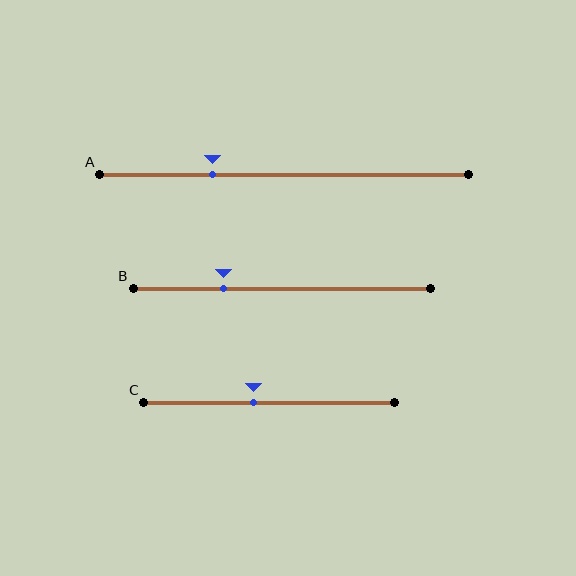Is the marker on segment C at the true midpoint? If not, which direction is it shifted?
No, the marker on segment C is shifted to the left by about 6% of the segment length.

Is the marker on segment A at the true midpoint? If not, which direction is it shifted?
No, the marker on segment A is shifted to the left by about 20% of the segment length.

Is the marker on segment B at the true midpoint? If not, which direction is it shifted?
No, the marker on segment B is shifted to the left by about 20% of the segment length.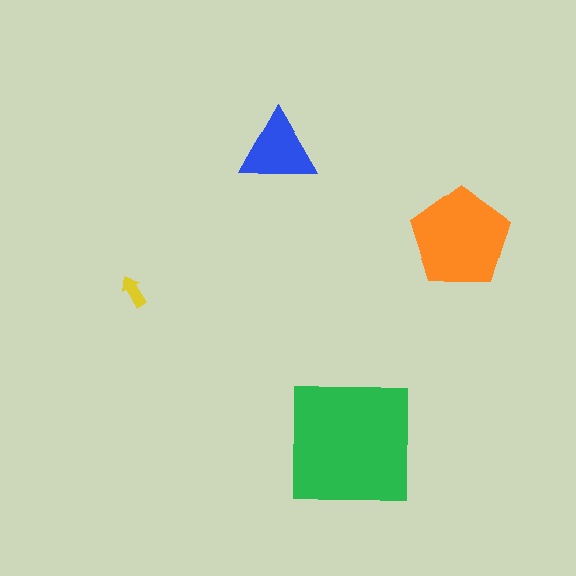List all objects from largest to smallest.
The green square, the orange pentagon, the blue triangle, the yellow arrow.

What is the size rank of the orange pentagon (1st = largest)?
2nd.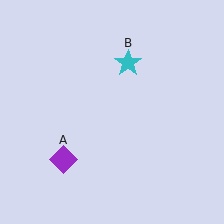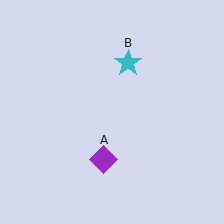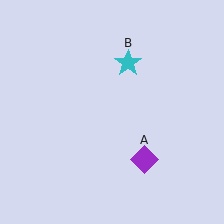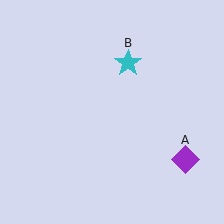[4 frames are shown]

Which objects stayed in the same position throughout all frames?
Cyan star (object B) remained stationary.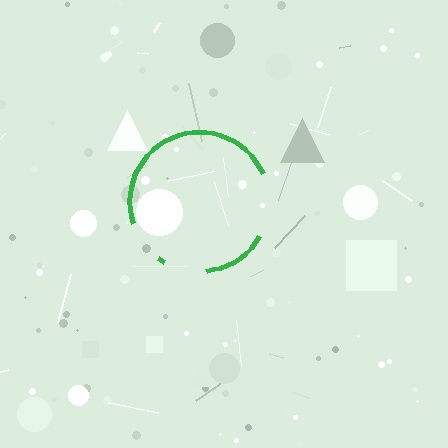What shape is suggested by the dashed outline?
The dashed outline suggests a circle.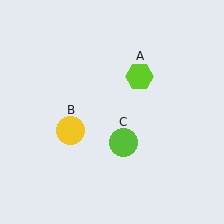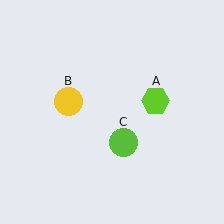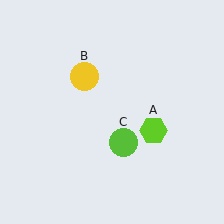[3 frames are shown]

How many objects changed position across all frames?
2 objects changed position: lime hexagon (object A), yellow circle (object B).